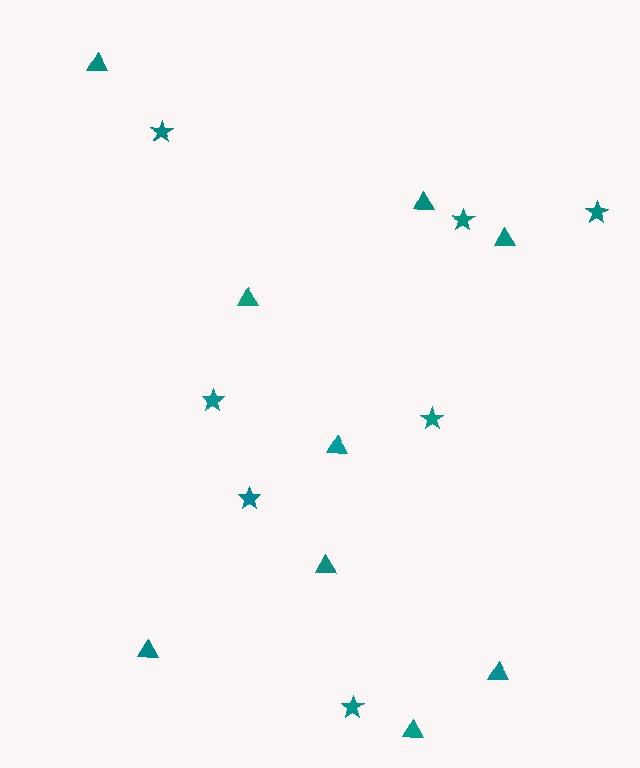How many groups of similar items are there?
There are 2 groups: one group of triangles (9) and one group of stars (7).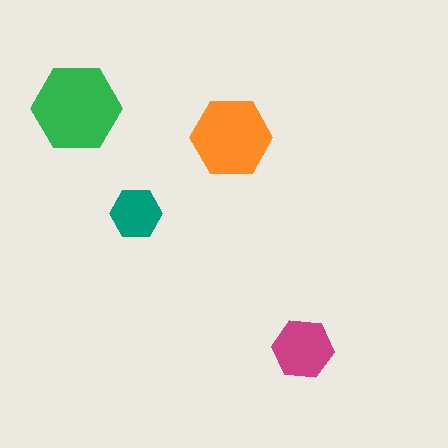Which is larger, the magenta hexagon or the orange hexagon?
The orange one.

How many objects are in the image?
There are 4 objects in the image.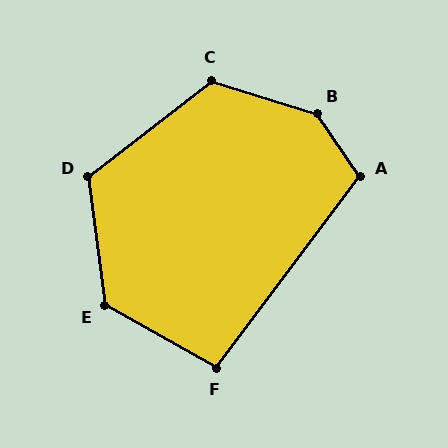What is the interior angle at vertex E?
Approximately 127 degrees (obtuse).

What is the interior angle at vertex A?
Approximately 109 degrees (obtuse).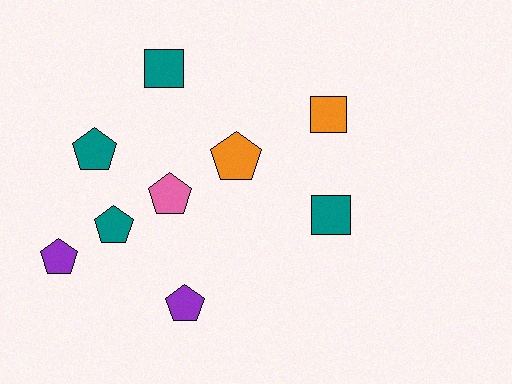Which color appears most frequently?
Teal, with 4 objects.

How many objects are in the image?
There are 9 objects.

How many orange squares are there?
There is 1 orange square.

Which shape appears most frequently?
Pentagon, with 6 objects.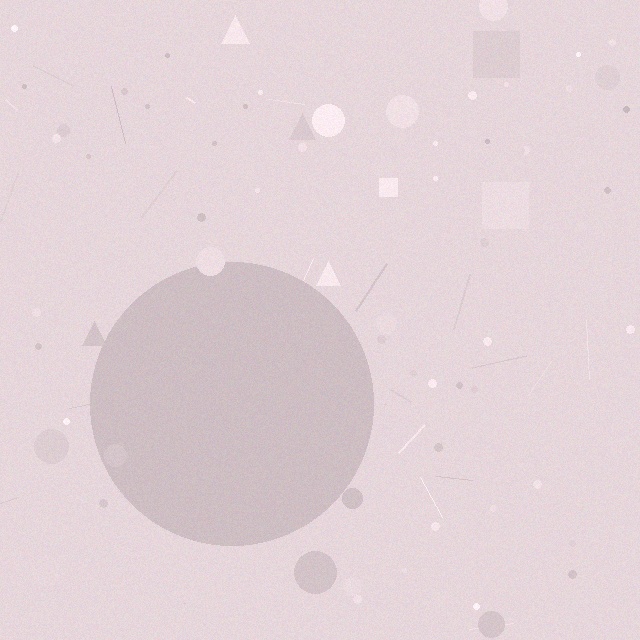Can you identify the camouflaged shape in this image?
The camouflaged shape is a circle.